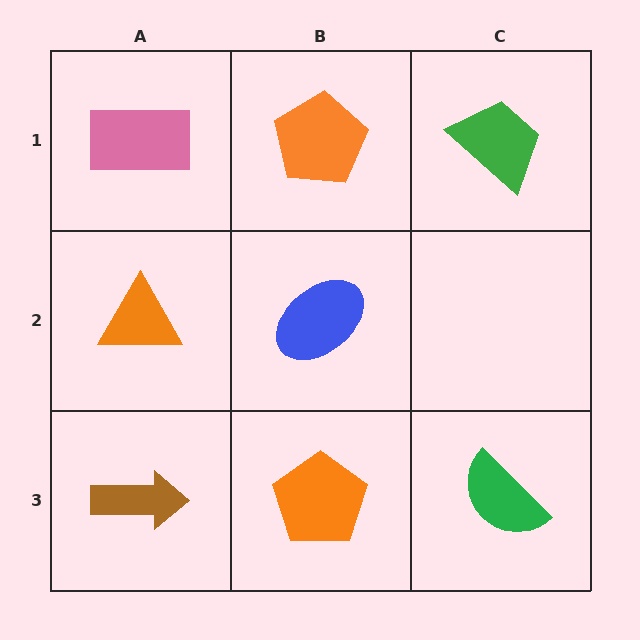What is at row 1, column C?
A green trapezoid.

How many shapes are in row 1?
3 shapes.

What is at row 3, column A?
A brown arrow.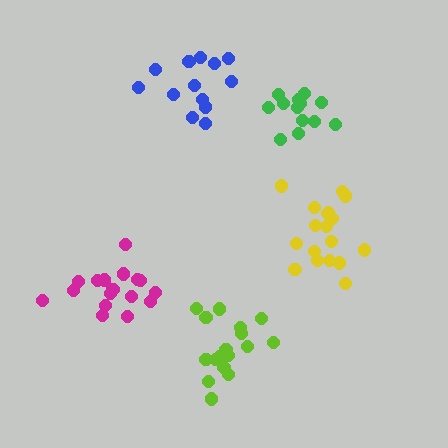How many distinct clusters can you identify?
There are 5 distinct clusters.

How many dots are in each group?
Group 1: 13 dots, Group 2: 18 dots, Group 3: 13 dots, Group 4: 18 dots, Group 5: 17 dots (79 total).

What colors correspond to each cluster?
The clusters are colored: blue, lime, green, yellow, magenta.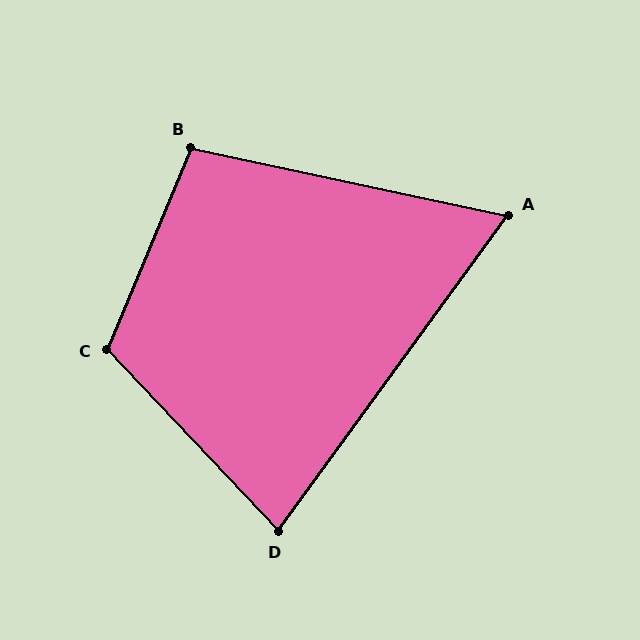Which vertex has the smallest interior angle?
A, at approximately 66 degrees.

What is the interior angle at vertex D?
Approximately 79 degrees (acute).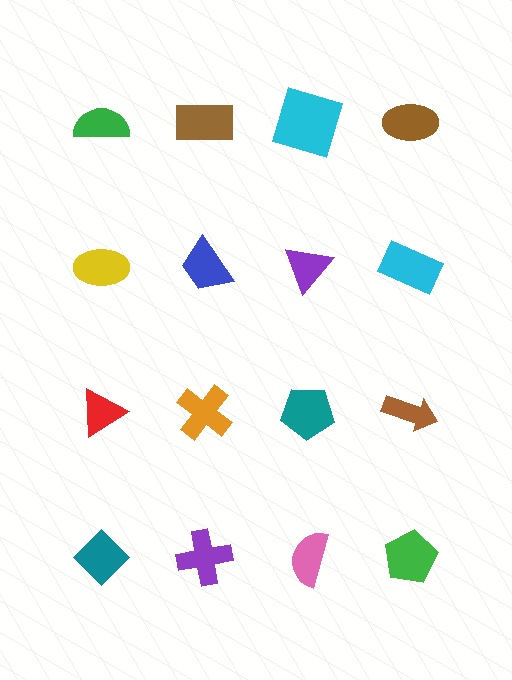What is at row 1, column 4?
A brown ellipse.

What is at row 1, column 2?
A brown rectangle.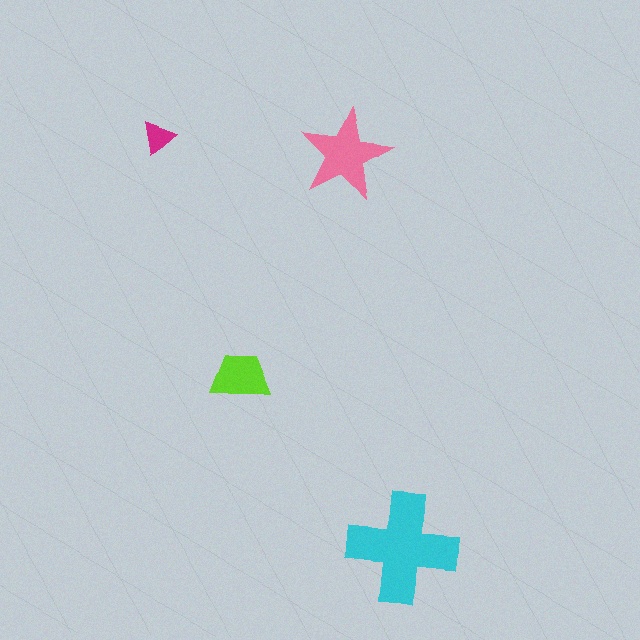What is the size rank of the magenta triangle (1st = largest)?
4th.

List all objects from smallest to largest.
The magenta triangle, the lime trapezoid, the pink star, the cyan cross.